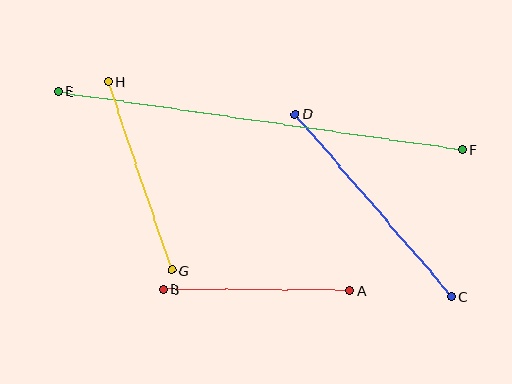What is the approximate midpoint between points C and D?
The midpoint is at approximately (373, 205) pixels.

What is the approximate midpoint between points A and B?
The midpoint is at approximately (256, 290) pixels.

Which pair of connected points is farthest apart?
Points E and F are farthest apart.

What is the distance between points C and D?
The distance is approximately 240 pixels.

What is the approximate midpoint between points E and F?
The midpoint is at approximately (260, 121) pixels.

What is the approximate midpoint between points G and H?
The midpoint is at approximately (140, 176) pixels.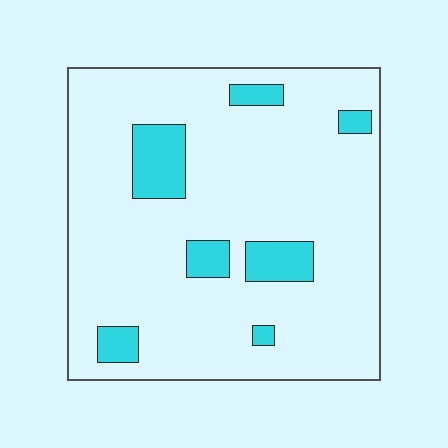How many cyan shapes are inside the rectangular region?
7.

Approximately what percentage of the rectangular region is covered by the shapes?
Approximately 15%.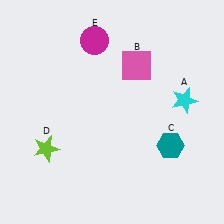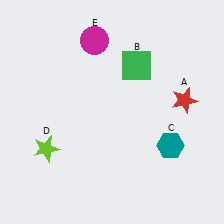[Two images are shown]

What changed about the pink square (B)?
In Image 1, B is pink. In Image 2, it changed to green.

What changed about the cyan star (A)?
In Image 1, A is cyan. In Image 2, it changed to red.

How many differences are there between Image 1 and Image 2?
There are 2 differences between the two images.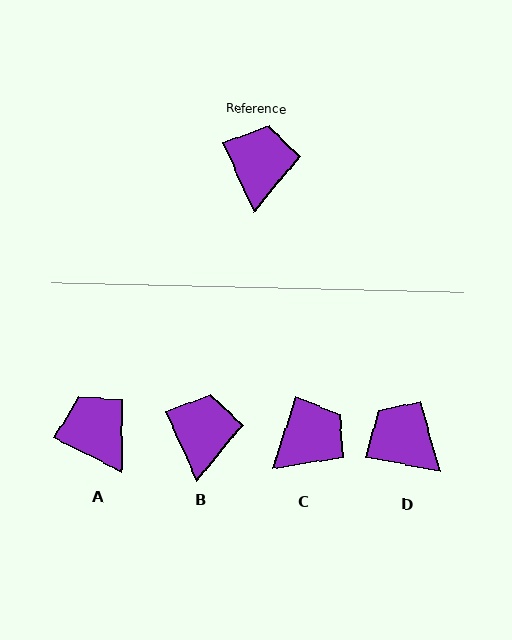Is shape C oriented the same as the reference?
No, it is off by about 42 degrees.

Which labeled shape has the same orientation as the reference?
B.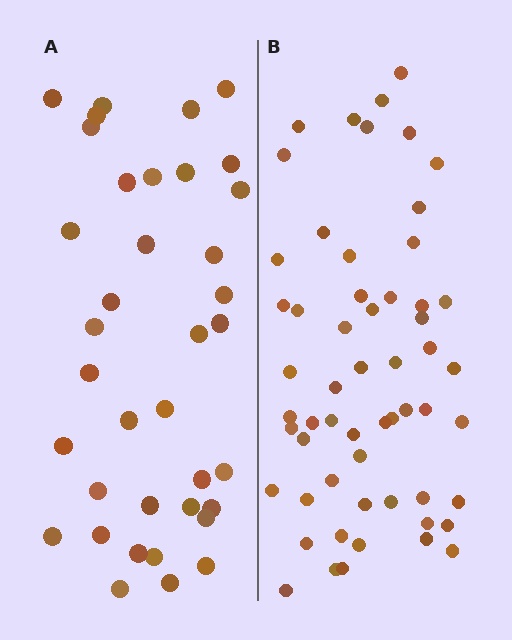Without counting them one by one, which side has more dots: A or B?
Region B (the right region) has more dots.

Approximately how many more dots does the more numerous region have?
Region B has approximately 20 more dots than region A.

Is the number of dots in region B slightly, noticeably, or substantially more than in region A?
Region B has substantially more. The ratio is roughly 1.5 to 1.